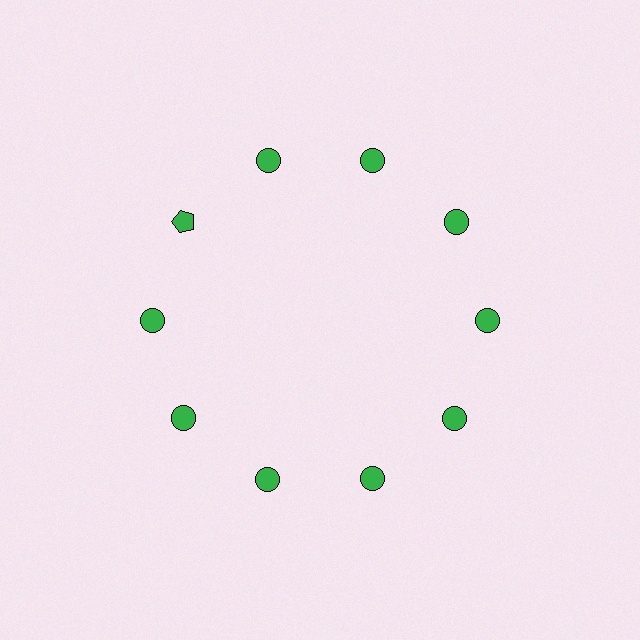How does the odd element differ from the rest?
It has a different shape: pentagon instead of circle.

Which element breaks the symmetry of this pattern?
The green pentagon at roughly the 10 o'clock position breaks the symmetry. All other shapes are green circles.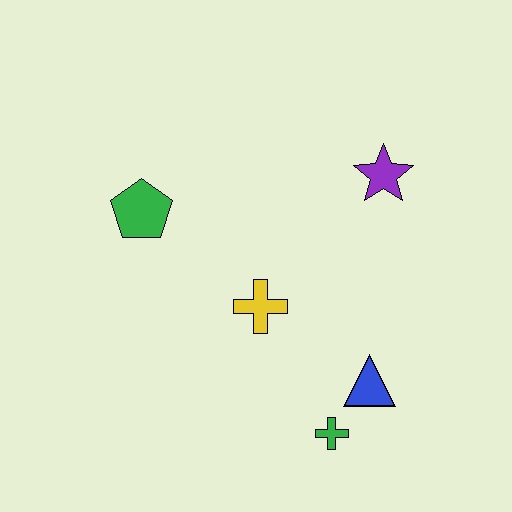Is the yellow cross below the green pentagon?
Yes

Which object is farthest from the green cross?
The green pentagon is farthest from the green cross.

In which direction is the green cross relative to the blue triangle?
The green cross is below the blue triangle.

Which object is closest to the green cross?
The blue triangle is closest to the green cross.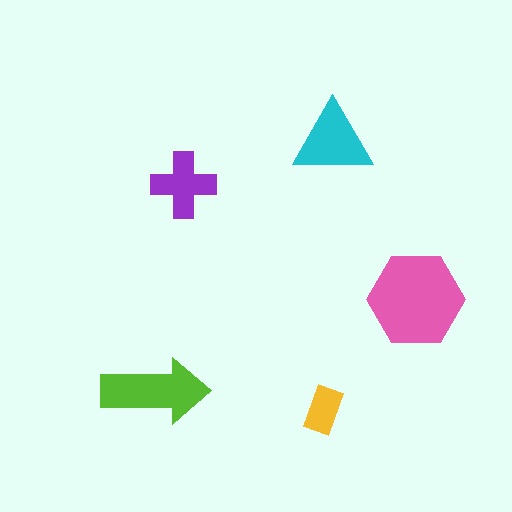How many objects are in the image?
There are 5 objects in the image.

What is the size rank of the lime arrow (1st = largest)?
2nd.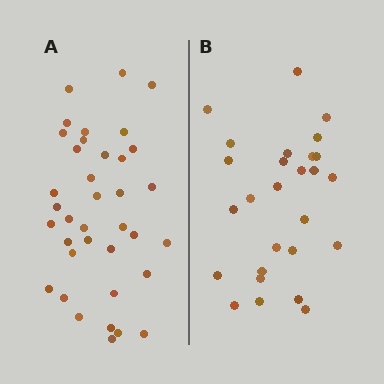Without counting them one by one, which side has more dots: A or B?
Region A (the left region) has more dots.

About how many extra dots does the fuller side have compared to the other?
Region A has roughly 10 or so more dots than region B.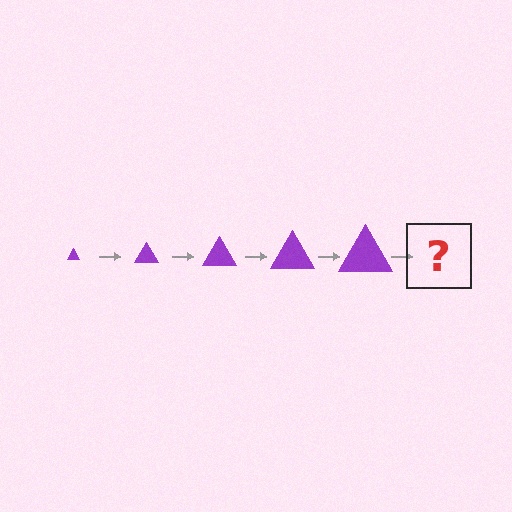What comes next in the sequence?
The next element should be a purple triangle, larger than the previous one.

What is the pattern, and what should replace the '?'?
The pattern is that the triangle gets progressively larger each step. The '?' should be a purple triangle, larger than the previous one.